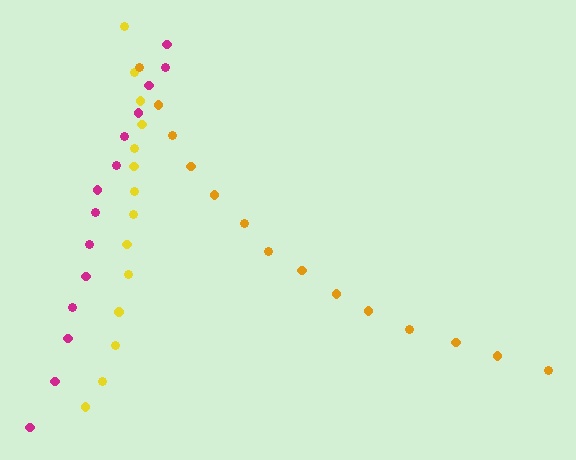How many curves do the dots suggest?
There are 3 distinct paths.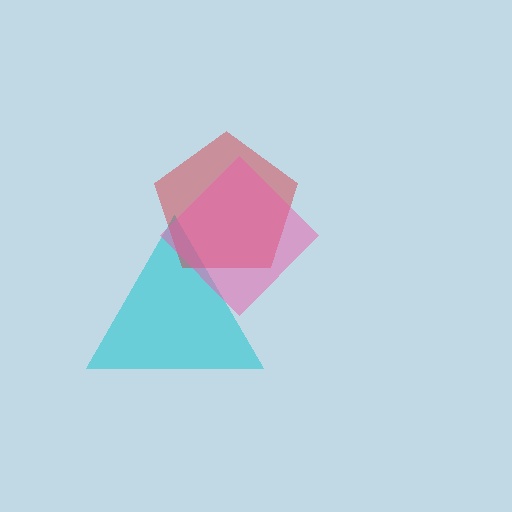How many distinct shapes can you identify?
There are 3 distinct shapes: a cyan triangle, a red pentagon, a pink diamond.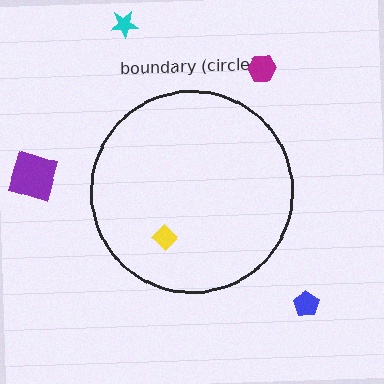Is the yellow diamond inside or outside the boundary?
Inside.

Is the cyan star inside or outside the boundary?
Outside.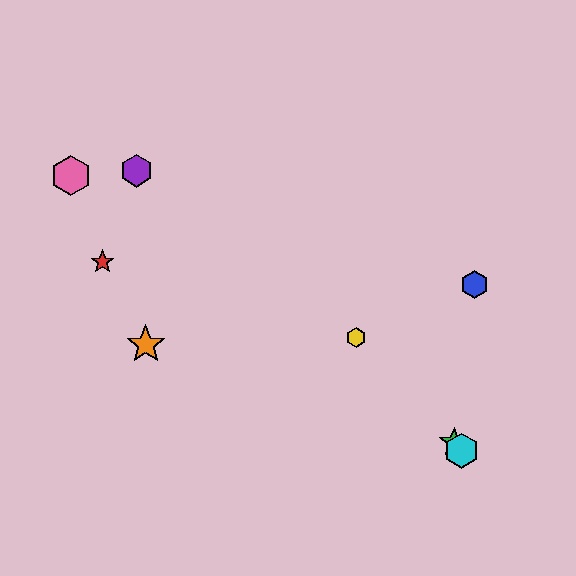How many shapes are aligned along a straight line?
3 shapes (the green star, the yellow hexagon, the cyan hexagon) are aligned along a straight line.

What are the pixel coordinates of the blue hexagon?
The blue hexagon is at (474, 285).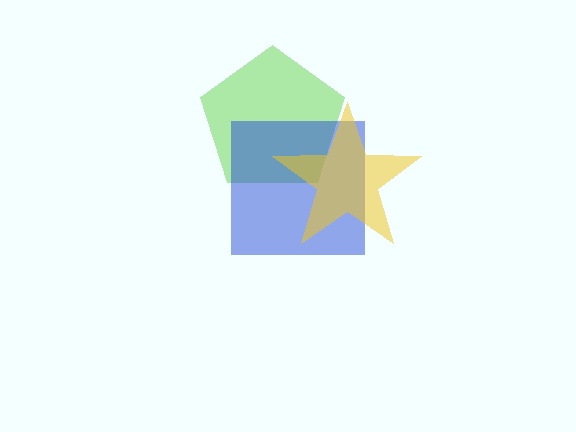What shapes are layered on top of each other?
The layered shapes are: a lime pentagon, a blue square, a yellow star.